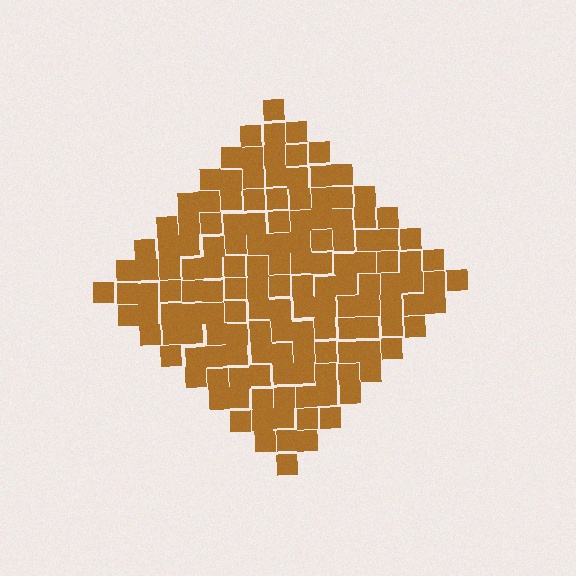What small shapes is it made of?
It is made of small squares.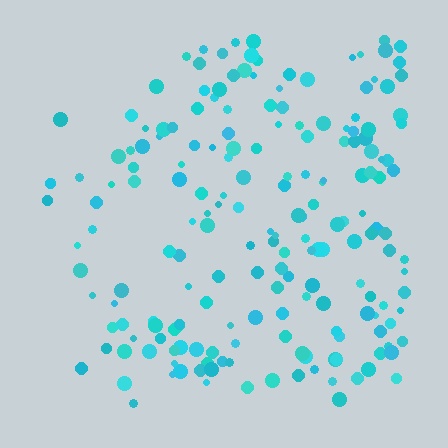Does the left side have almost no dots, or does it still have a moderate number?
Still a moderate number, just noticeably fewer than the right.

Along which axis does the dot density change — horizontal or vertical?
Horizontal.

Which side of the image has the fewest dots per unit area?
The left.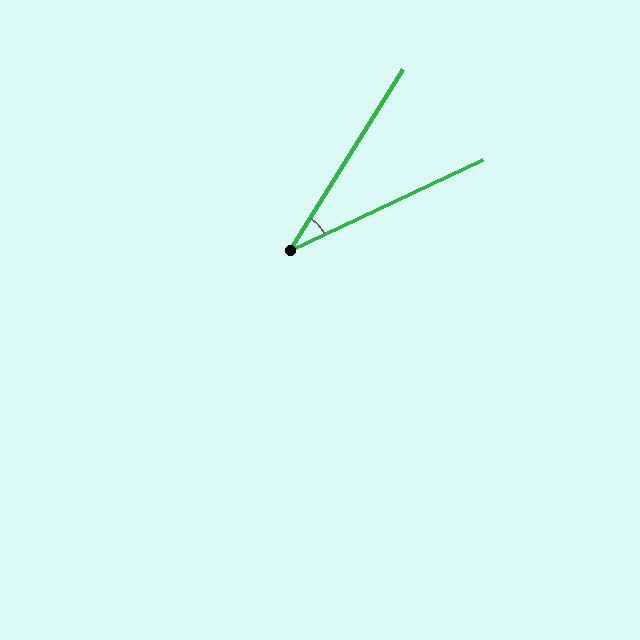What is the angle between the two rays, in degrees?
Approximately 33 degrees.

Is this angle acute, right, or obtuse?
It is acute.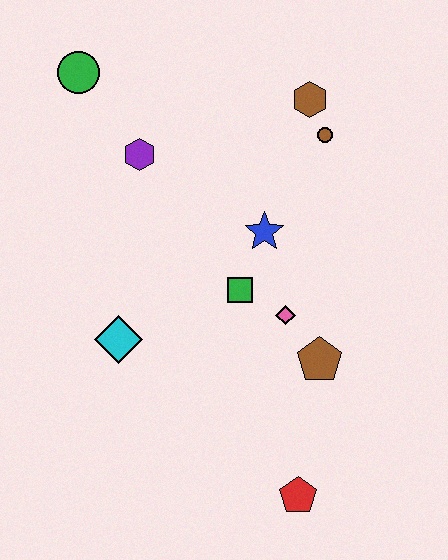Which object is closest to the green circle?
The purple hexagon is closest to the green circle.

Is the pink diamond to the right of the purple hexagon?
Yes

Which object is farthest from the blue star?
The red pentagon is farthest from the blue star.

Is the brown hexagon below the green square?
No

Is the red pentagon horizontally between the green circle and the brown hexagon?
Yes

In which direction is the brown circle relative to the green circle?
The brown circle is to the right of the green circle.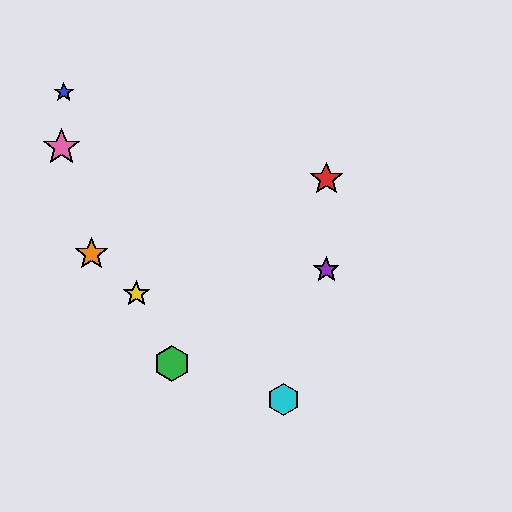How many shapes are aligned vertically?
2 shapes (the red star, the purple star) are aligned vertically.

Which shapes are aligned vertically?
The red star, the purple star are aligned vertically.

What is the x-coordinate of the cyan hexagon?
The cyan hexagon is at x≈283.